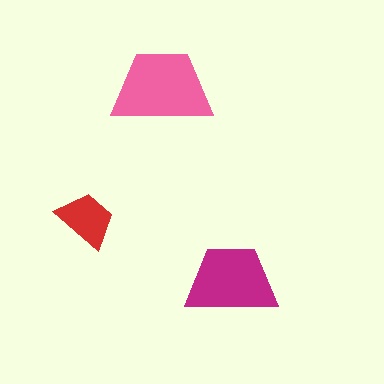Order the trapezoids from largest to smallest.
the pink one, the magenta one, the red one.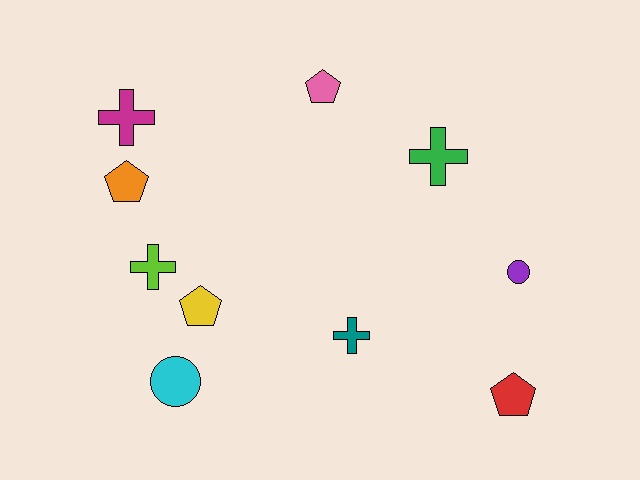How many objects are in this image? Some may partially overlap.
There are 10 objects.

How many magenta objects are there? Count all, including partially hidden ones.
There is 1 magenta object.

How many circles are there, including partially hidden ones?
There are 2 circles.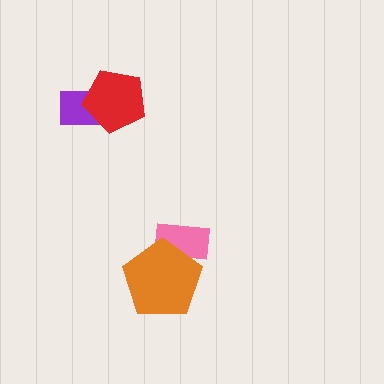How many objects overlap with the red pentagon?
1 object overlaps with the red pentagon.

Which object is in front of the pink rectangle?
The orange pentagon is in front of the pink rectangle.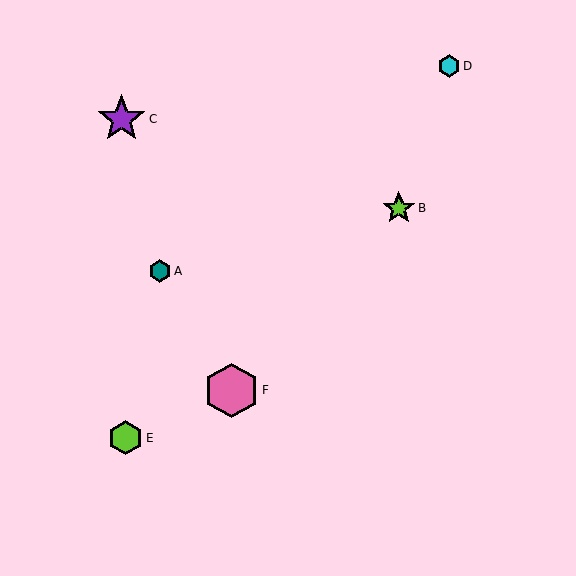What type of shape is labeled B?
Shape B is a lime star.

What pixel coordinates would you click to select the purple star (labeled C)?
Click at (121, 119) to select the purple star C.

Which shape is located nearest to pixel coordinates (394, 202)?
The lime star (labeled B) at (399, 208) is nearest to that location.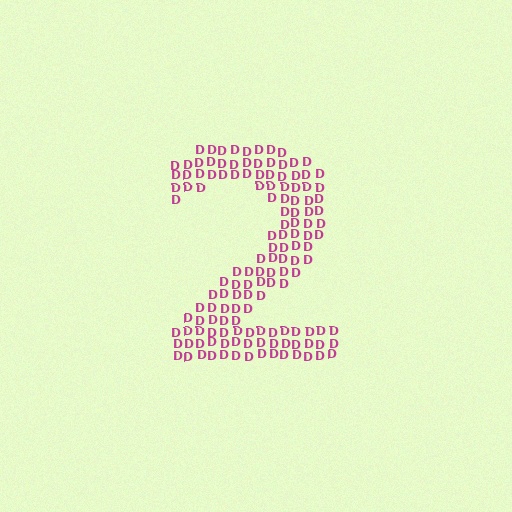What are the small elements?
The small elements are letter D's.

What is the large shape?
The large shape is the digit 2.